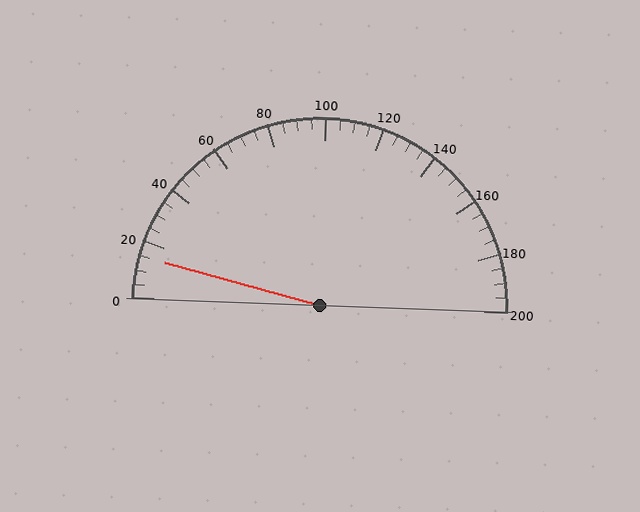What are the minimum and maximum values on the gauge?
The gauge ranges from 0 to 200.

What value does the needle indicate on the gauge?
The needle indicates approximately 15.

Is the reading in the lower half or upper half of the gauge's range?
The reading is in the lower half of the range (0 to 200).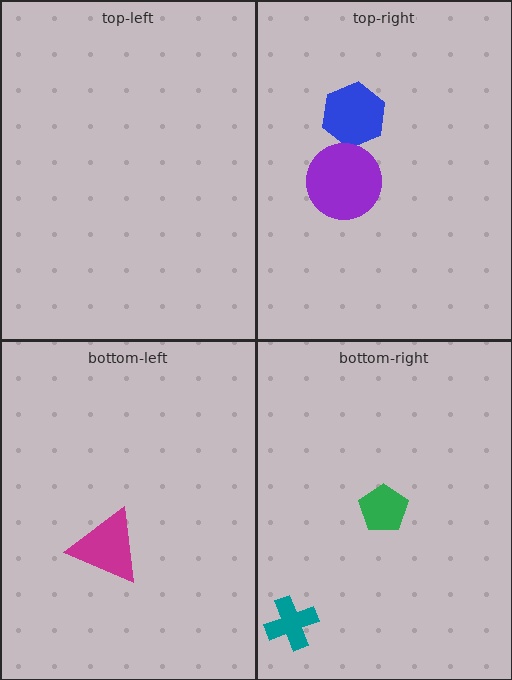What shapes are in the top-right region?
The blue hexagon, the purple circle.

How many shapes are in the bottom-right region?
2.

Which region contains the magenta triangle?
The bottom-left region.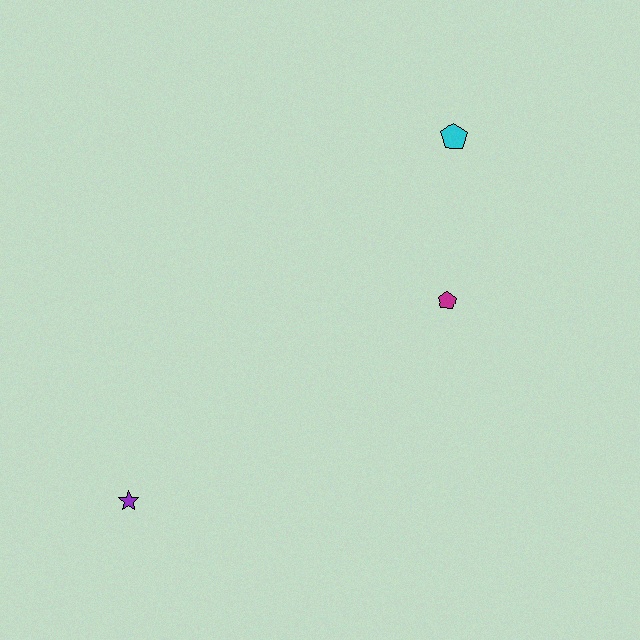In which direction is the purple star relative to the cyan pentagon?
The purple star is below the cyan pentagon.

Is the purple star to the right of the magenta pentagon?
No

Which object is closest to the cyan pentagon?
The magenta pentagon is closest to the cyan pentagon.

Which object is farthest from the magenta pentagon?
The purple star is farthest from the magenta pentagon.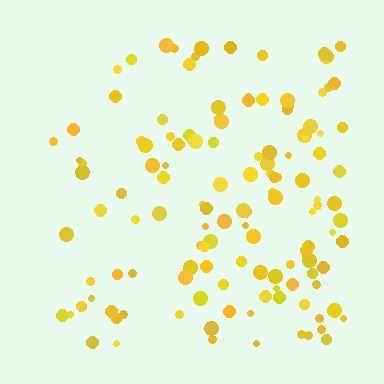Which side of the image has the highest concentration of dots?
The right.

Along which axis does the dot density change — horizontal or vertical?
Horizontal.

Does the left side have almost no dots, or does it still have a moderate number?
Still a moderate number, just noticeably fewer than the right.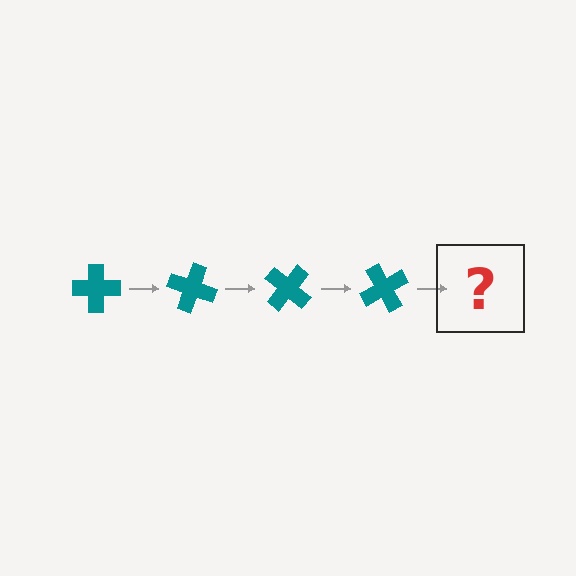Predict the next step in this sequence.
The next step is a teal cross rotated 80 degrees.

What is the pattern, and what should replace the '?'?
The pattern is that the cross rotates 20 degrees each step. The '?' should be a teal cross rotated 80 degrees.